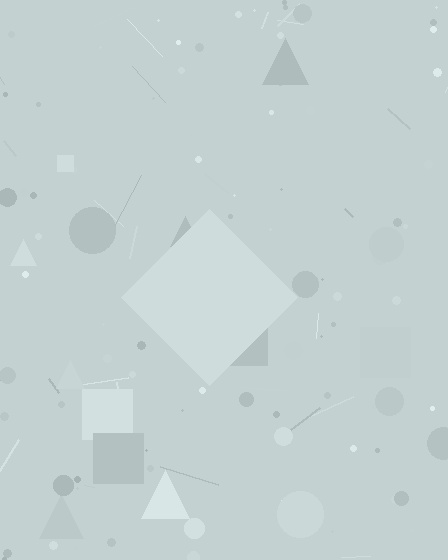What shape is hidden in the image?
A diamond is hidden in the image.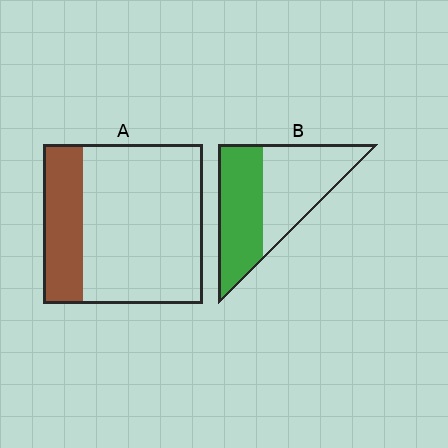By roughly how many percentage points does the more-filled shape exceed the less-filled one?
By roughly 25 percentage points (B over A).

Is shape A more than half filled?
No.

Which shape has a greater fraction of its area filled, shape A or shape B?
Shape B.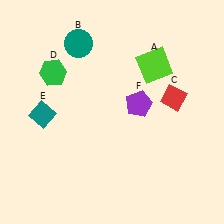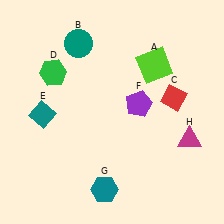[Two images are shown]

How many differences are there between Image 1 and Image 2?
There are 2 differences between the two images.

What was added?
A teal hexagon (G), a magenta triangle (H) were added in Image 2.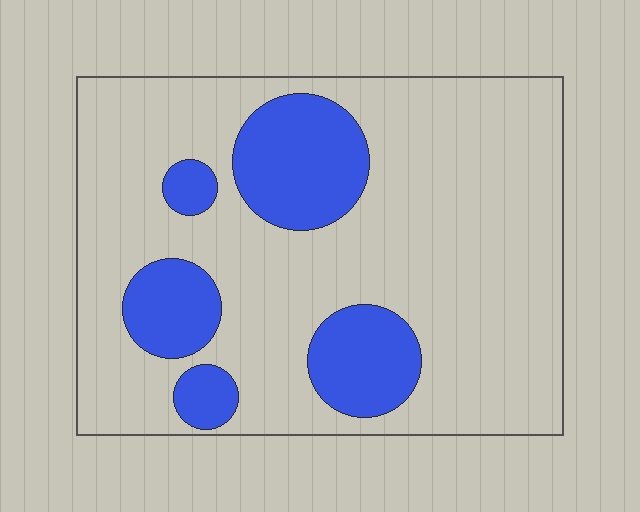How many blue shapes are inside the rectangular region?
5.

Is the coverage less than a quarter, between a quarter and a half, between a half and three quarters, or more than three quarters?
Less than a quarter.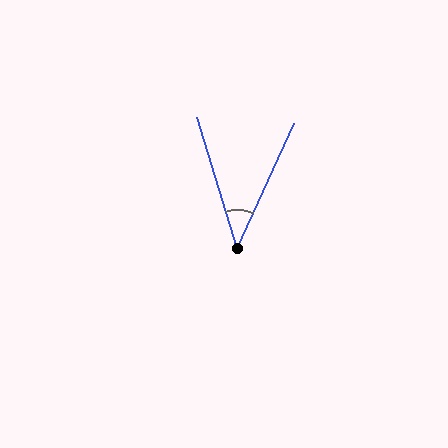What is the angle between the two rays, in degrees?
Approximately 42 degrees.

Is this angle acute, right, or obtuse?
It is acute.